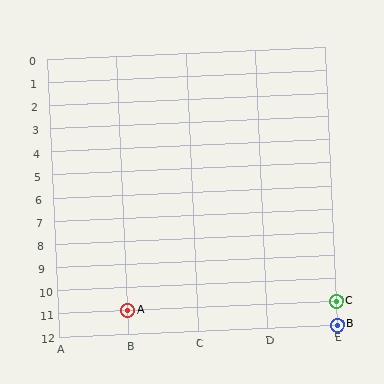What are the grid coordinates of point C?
Point C is at grid coordinates (E, 11).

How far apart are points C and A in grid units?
Points C and A are 3 columns apart.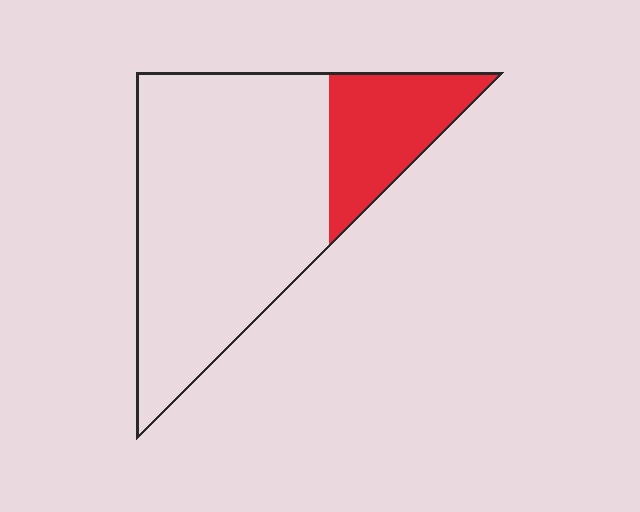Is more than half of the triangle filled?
No.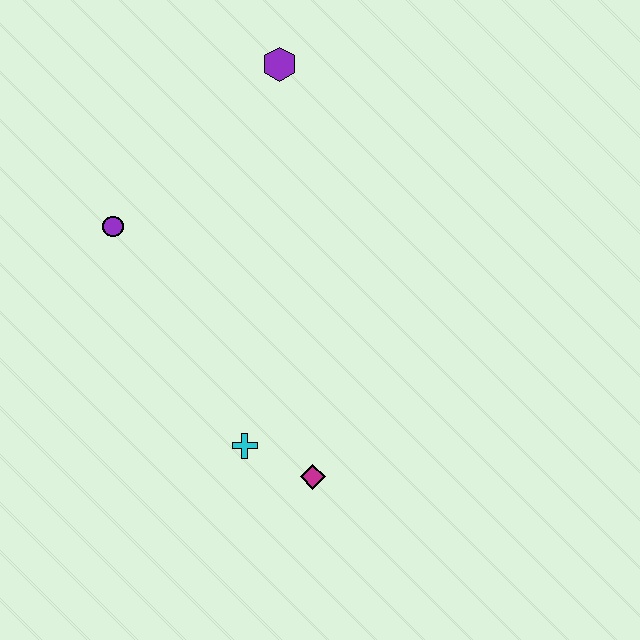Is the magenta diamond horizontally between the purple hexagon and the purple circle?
No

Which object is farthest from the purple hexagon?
The magenta diamond is farthest from the purple hexagon.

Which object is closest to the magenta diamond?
The cyan cross is closest to the magenta diamond.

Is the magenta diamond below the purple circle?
Yes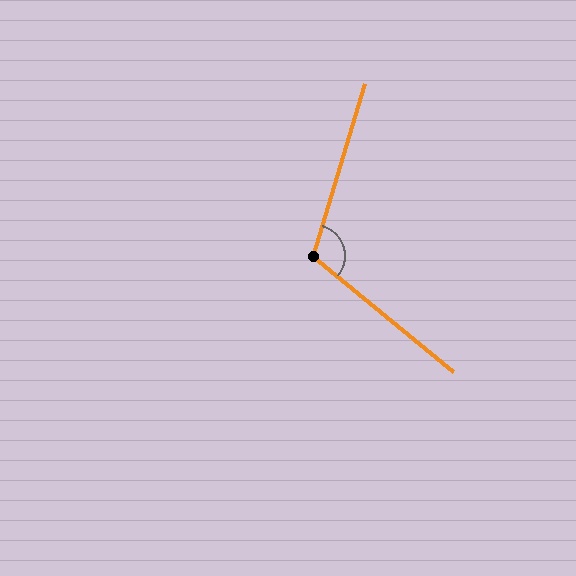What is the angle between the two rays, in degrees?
Approximately 113 degrees.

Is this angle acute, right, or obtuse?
It is obtuse.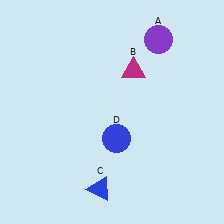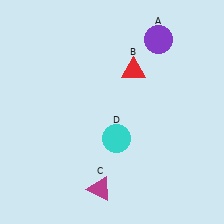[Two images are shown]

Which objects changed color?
B changed from magenta to red. C changed from blue to magenta. D changed from blue to cyan.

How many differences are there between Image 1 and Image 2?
There are 3 differences between the two images.